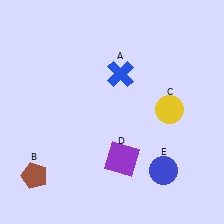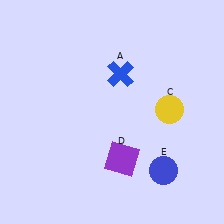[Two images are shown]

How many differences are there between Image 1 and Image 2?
There is 1 difference between the two images.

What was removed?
The brown pentagon (B) was removed in Image 2.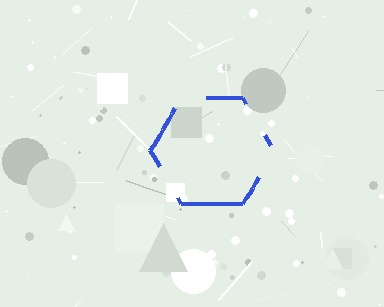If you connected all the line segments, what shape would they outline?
They would outline a hexagon.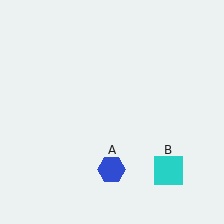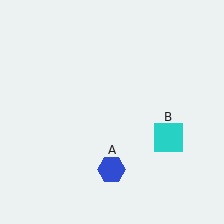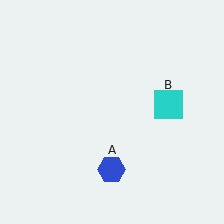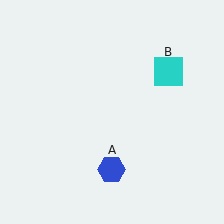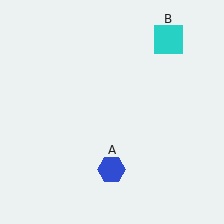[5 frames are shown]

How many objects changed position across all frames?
1 object changed position: cyan square (object B).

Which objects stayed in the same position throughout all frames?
Blue hexagon (object A) remained stationary.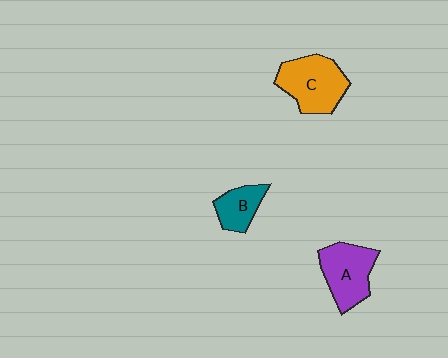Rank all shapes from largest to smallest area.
From largest to smallest: C (orange), A (purple), B (teal).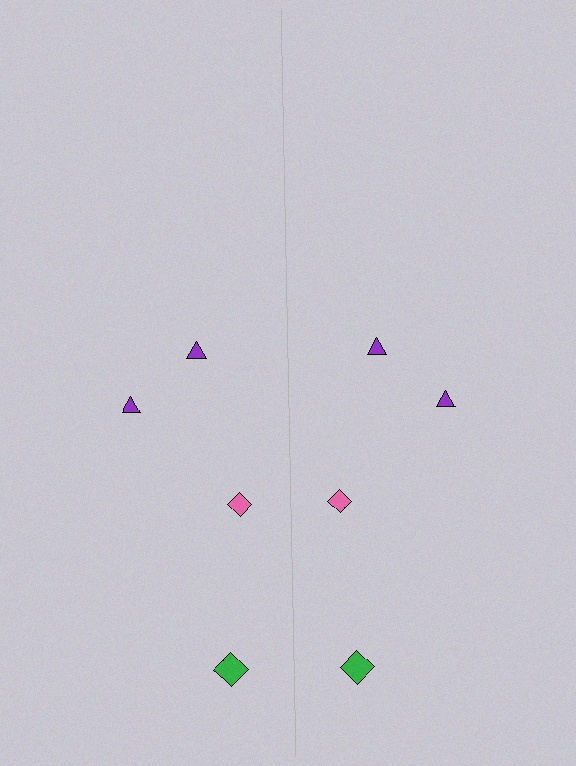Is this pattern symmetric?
Yes, this pattern has bilateral (reflection) symmetry.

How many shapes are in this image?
There are 8 shapes in this image.